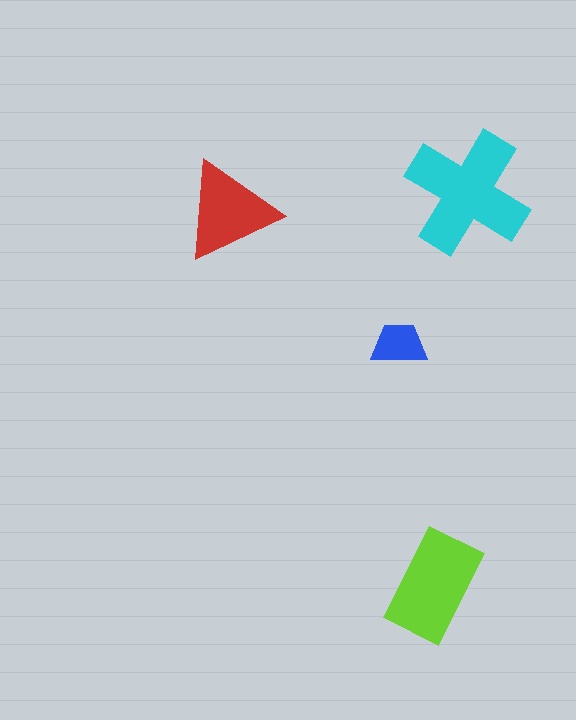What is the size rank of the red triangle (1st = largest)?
3rd.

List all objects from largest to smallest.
The cyan cross, the lime rectangle, the red triangle, the blue trapezoid.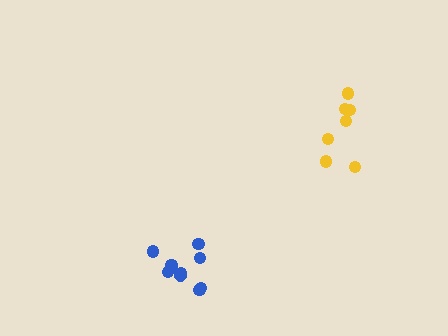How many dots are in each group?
Group 1: 7 dots, Group 2: 10 dots (17 total).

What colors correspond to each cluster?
The clusters are colored: yellow, blue.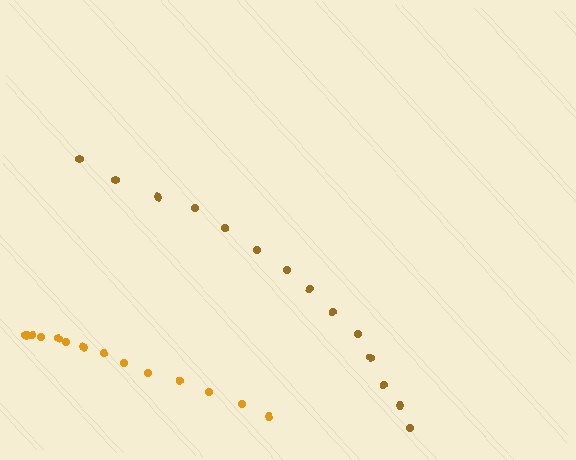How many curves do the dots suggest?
There are 2 distinct paths.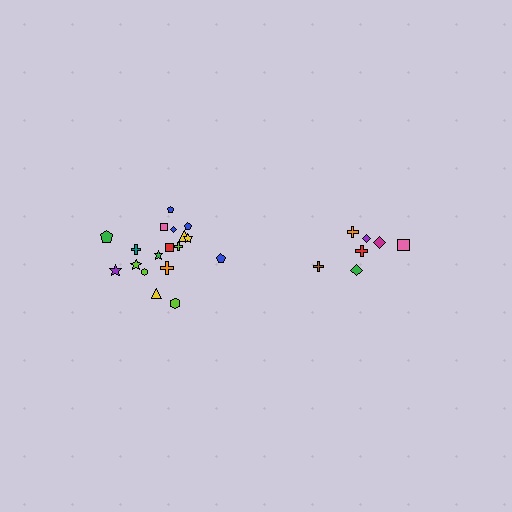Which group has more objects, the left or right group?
The left group.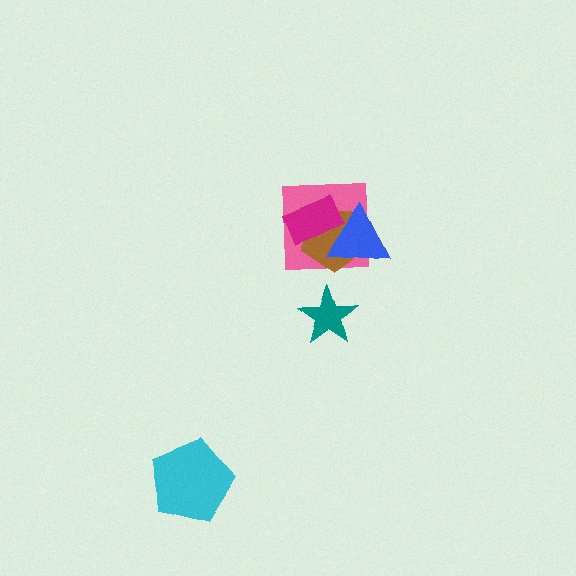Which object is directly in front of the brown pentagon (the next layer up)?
The magenta rectangle is directly in front of the brown pentagon.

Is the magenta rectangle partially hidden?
Yes, it is partially covered by another shape.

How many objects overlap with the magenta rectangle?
3 objects overlap with the magenta rectangle.